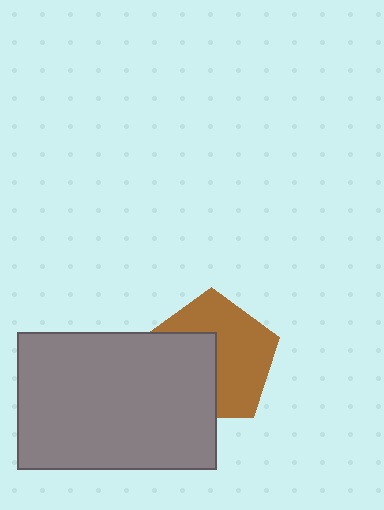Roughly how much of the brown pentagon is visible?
About half of it is visible (roughly 57%).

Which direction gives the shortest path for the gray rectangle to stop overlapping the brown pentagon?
Moving toward the lower-left gives the shortest separation.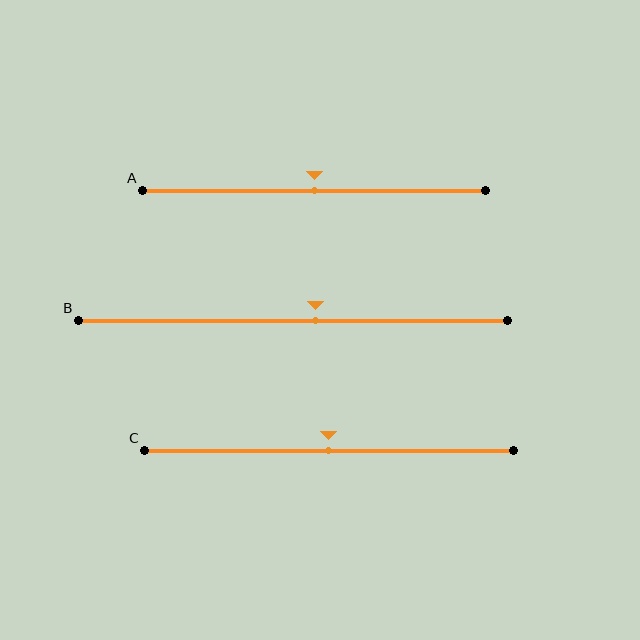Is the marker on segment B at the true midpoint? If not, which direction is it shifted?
No, the marker on segment B is shifted to the right by about 5% of the segment length.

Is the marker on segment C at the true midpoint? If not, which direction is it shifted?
Yes, the marker on segment C is at the true midpoint.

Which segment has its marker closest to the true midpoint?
Segment A has its marker closest to the true midpoint.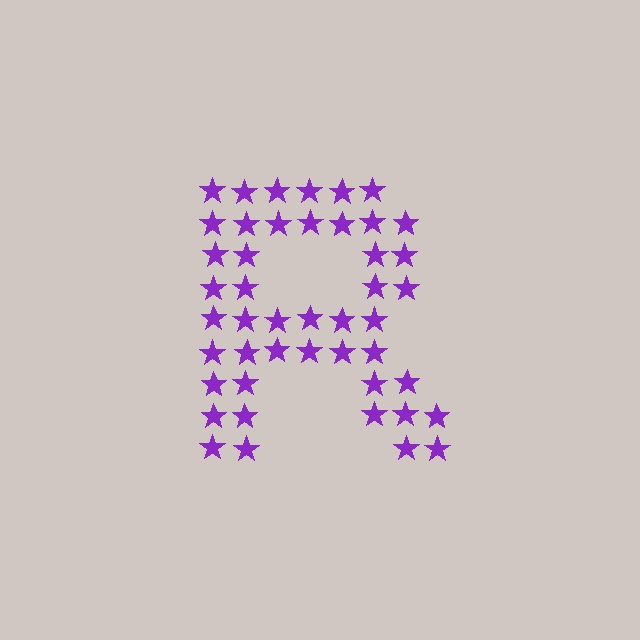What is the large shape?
The large shape is the letter R.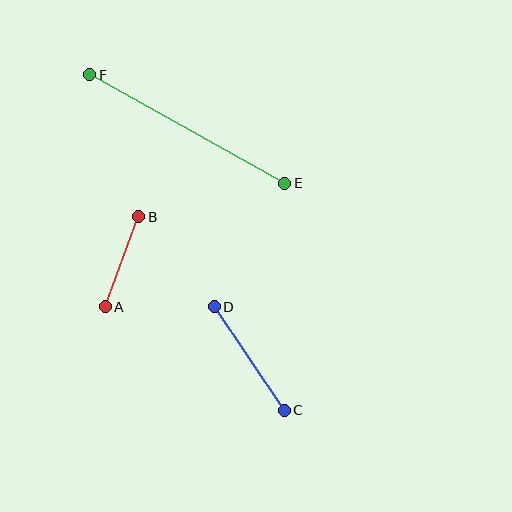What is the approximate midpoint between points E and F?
The midpoint is at approximately (187, 129) pixels.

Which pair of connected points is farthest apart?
Points E and F are farthest apart.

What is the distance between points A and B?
The distance is approximately 96 pixels.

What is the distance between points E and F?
The distance is approximately 223 pixels.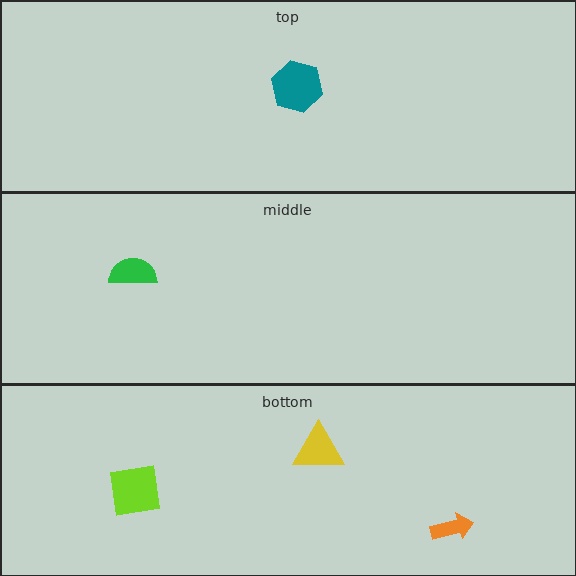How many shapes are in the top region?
1.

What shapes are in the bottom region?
The lime square, the yellow triangle, the orange arrow.